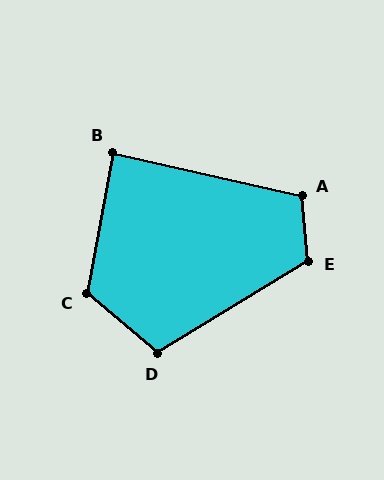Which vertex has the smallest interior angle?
B, at approximately 87 degrees.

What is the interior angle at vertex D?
Approximately 109 degrees (obtuse).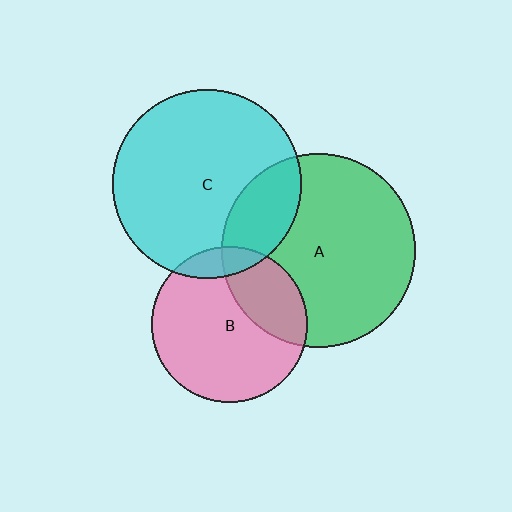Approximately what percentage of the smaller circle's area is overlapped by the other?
Approximately 30%.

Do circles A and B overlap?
Yes.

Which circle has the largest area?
Circle A (green).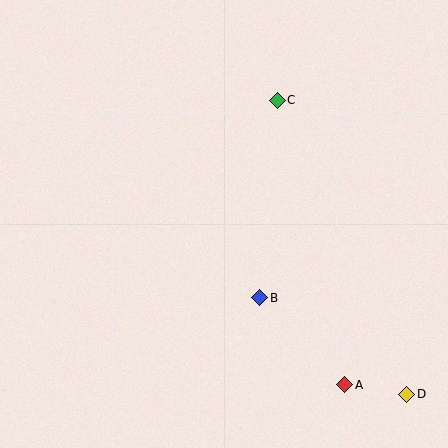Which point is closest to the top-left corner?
Point C is closest to the top-left corner.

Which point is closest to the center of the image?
Point B at (260, 298) is closest to the center.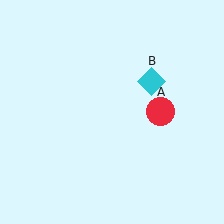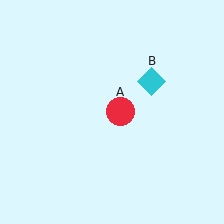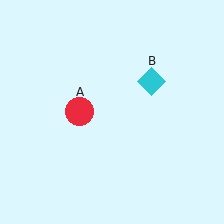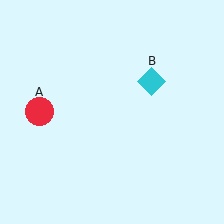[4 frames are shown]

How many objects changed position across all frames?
1 object changed position: red circle (object A).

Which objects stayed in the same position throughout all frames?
Cyan diamond (object B) remained stationary.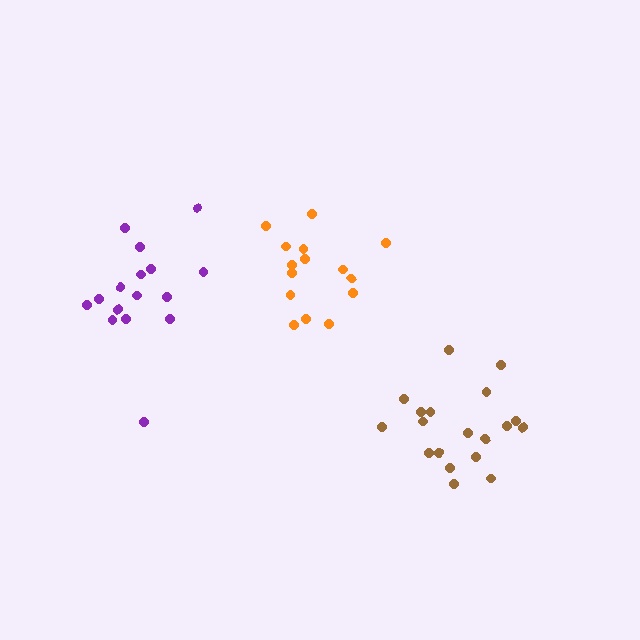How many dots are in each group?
Group 1: 16 dots, Group 2: 15 dots, Group 3: 19 dots (50 total).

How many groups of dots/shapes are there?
There are 3 groups.